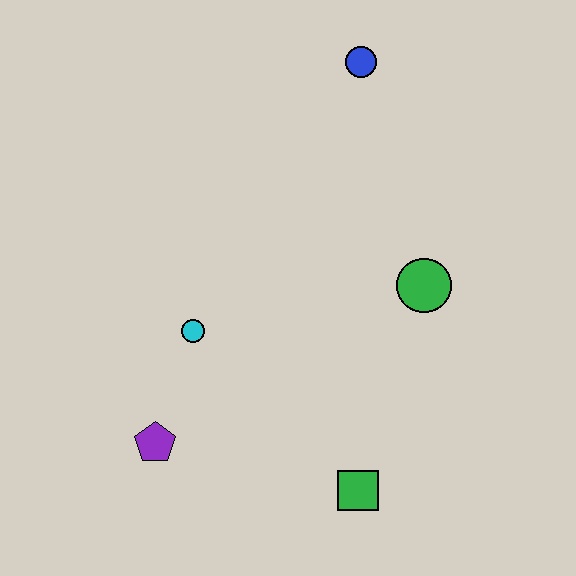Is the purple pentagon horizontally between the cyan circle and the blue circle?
No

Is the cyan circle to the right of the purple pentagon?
Yes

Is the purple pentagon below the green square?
No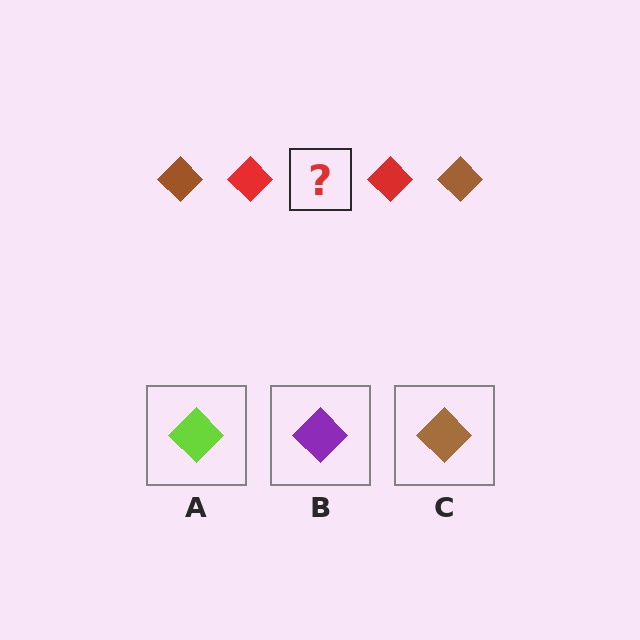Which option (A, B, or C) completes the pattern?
C.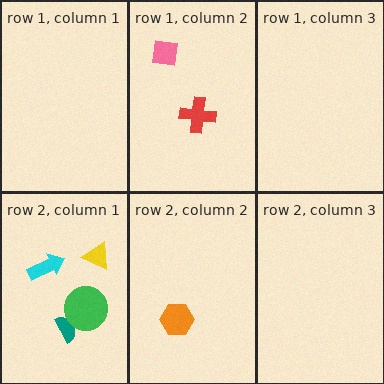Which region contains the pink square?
The row 1, column 2 region.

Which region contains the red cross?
The row 1, column 2 region.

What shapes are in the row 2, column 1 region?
The cyan arrow, the teal semicircle, the green circle, the yellow triangle.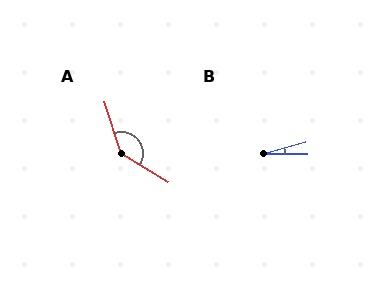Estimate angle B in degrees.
Approximately 16 degrees.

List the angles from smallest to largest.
B (16°), A (139°).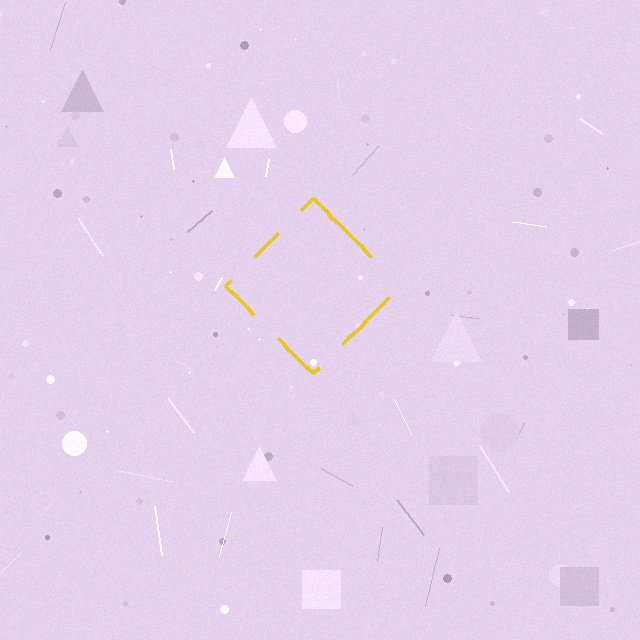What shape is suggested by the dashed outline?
The dashed outline suggests a diamond.